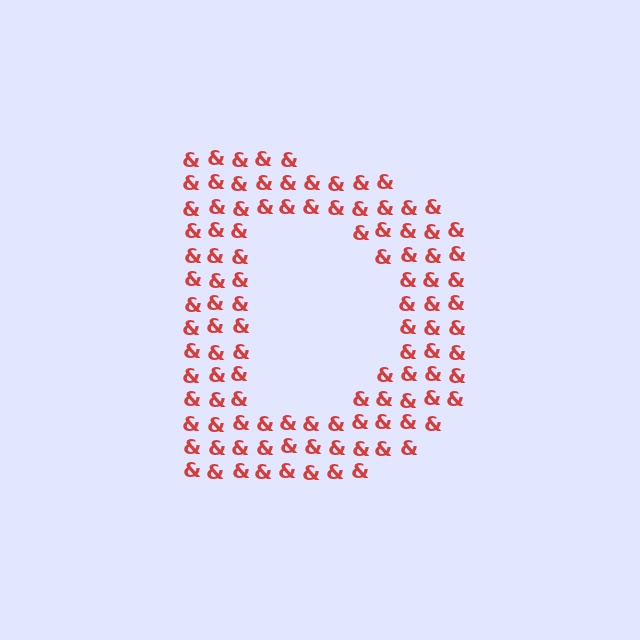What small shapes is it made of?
It is made of small ampersands.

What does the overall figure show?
The overall figure shows the letter D.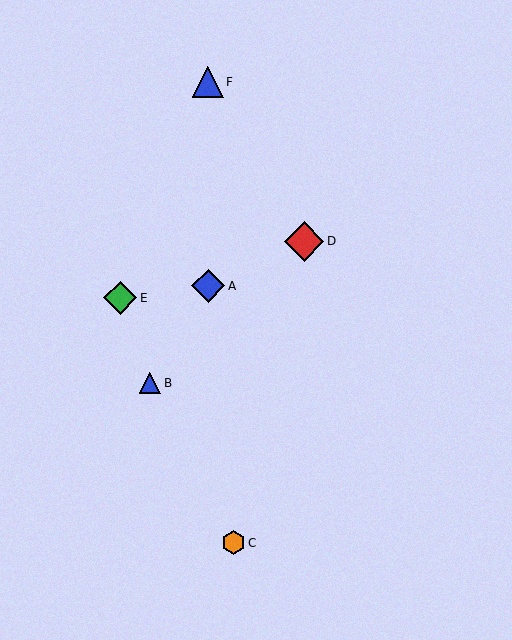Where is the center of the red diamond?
The center of the red diamond is at (304, 241).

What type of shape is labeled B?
Shape B is a blue triangle.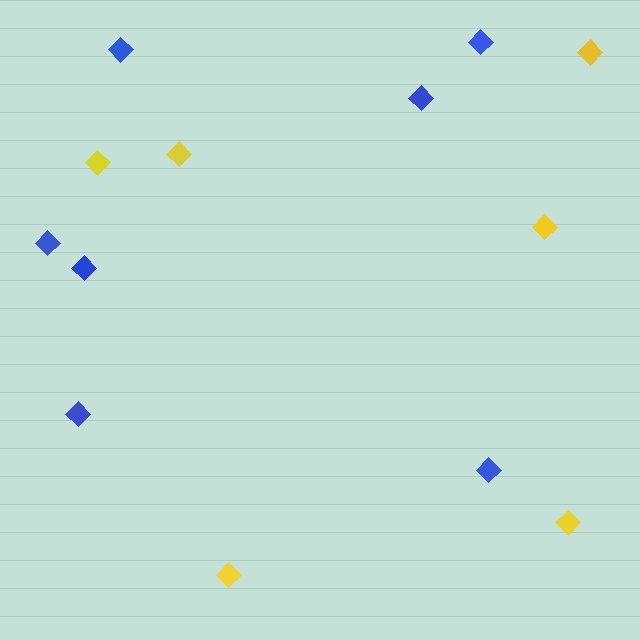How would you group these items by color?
There are 2 groups: one group of yellow diamonds (6) and one group of blue diamonds (7).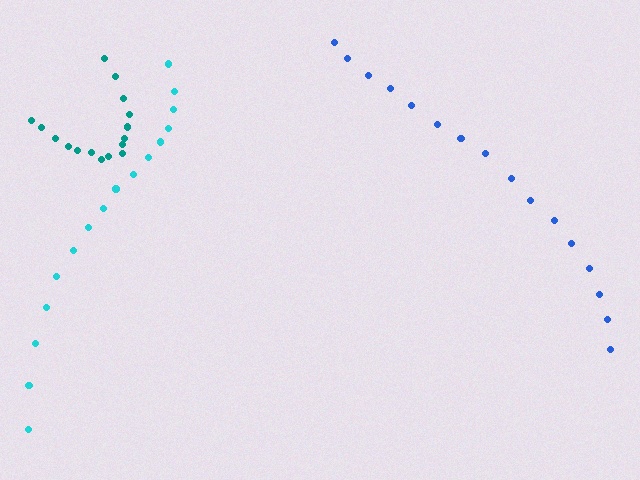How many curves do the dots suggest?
There are 3 distinct paths.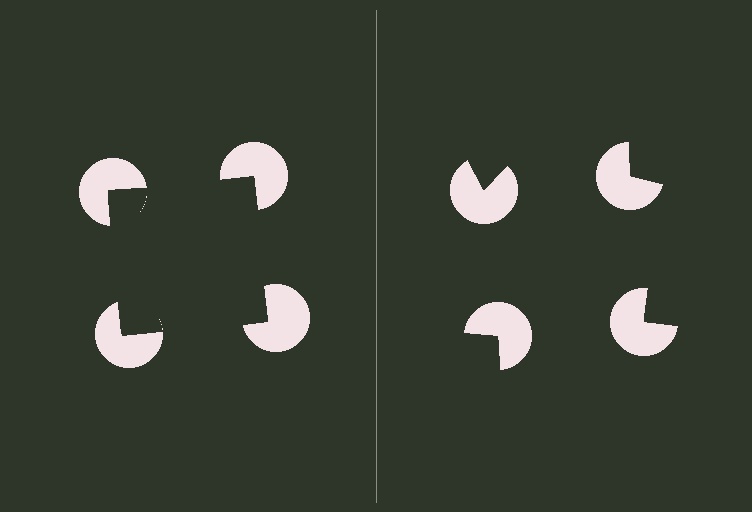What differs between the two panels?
The pac-man discs are positioned identically on both sides; only the wedge orientations differ. On the left they align to a square; on the right they are misaligned.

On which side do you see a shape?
An illusory square appears on the left side. On the right side the wedge cuts are rotated, so no coherent shape forms.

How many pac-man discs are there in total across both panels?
8 — 4 on each side.